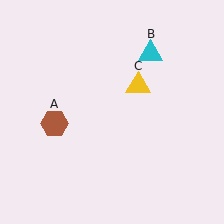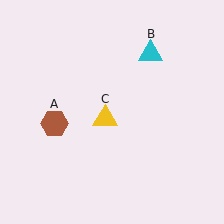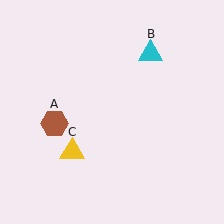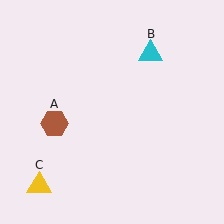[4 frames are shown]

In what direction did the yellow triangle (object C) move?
The yellow triangle (object C) moved down and to the left.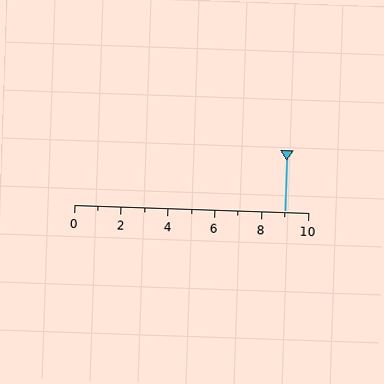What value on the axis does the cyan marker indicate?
The marker indicates approximately 9.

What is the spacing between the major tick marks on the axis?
The major ticks are spaced 2 apart.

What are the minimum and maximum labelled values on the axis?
The axis runs from 0 to 10.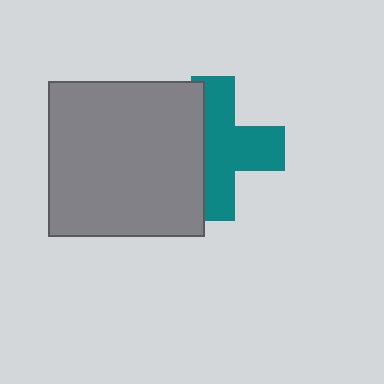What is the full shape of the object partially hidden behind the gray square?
The partially hidden object is a teal cross.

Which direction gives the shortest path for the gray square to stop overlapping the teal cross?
Moving left gives the shortest separation.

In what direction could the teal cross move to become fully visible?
The teal cross could move right. That would shift it out from behind the gray square entirely.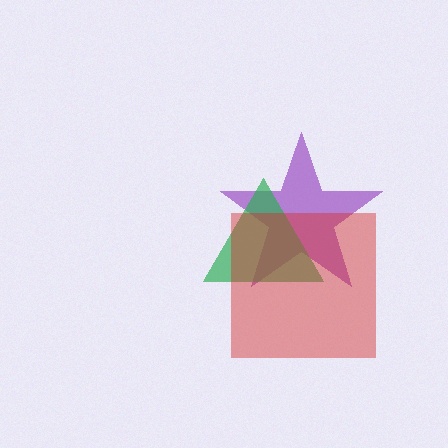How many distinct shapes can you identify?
There are 3 distinct shapes: a purple star, a green triangle, a red square.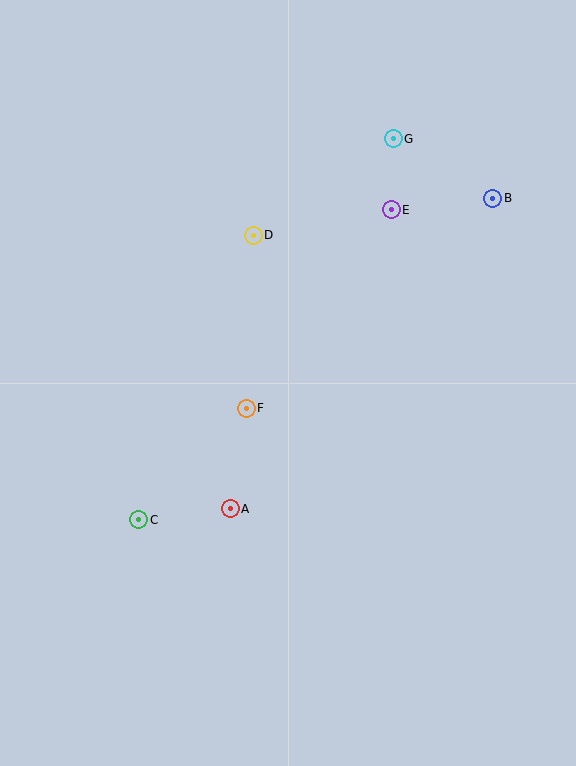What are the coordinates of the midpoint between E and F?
The midpoint between E and F is at (319, 309).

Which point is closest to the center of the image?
Point F at (246, 408) is closest to the center.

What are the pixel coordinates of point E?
Point E is at (391, 210).